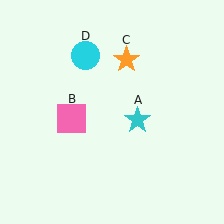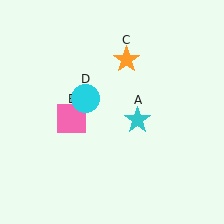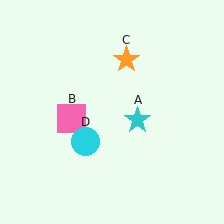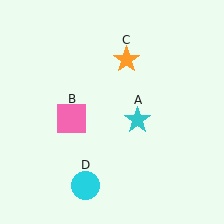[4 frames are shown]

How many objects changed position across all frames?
1 object changed position: cyan circle (object D).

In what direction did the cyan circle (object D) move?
The cyan circle (object D) moved down.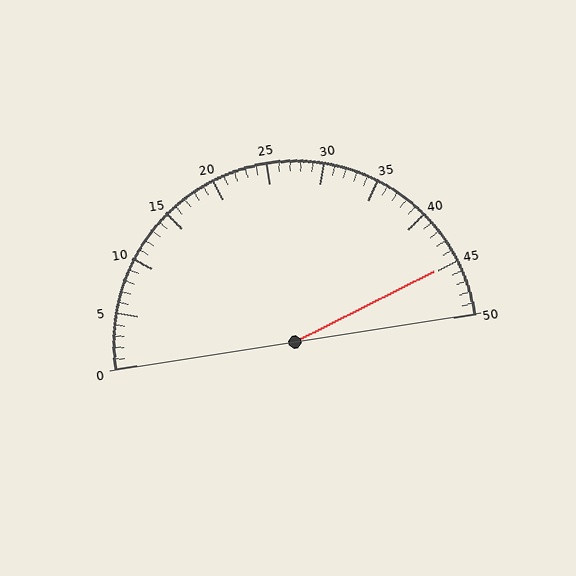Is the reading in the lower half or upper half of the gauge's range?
The reading is in the upper half of the range (0 to 50).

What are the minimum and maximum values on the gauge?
The gauge ranges from 0 to 50.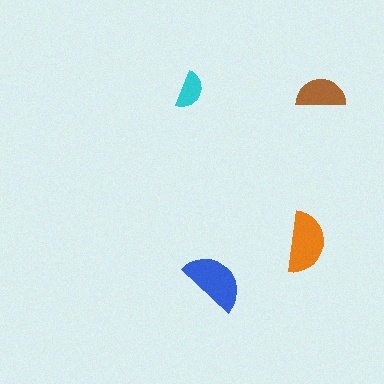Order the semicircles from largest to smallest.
the blue one, the orange one, the brown one, the cyan one.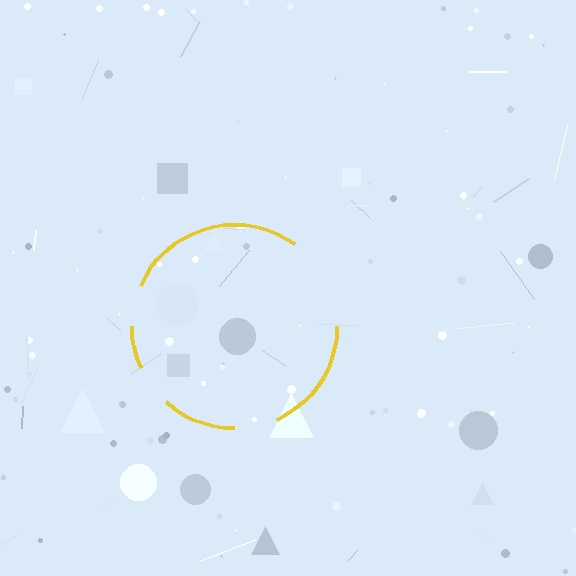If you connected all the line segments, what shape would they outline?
They would outline a circle.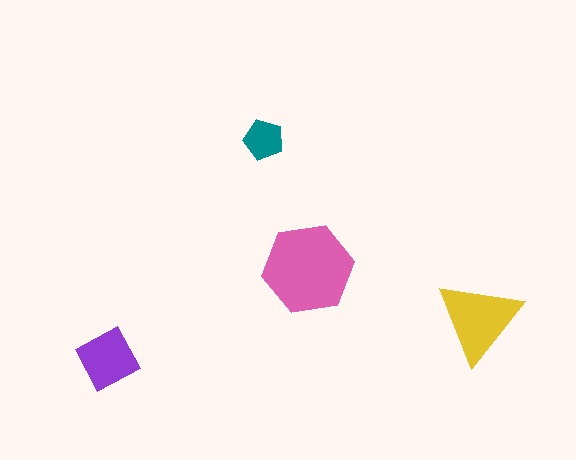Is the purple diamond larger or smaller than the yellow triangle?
Smaller.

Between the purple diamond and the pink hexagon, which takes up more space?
The pink hexagon.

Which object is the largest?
The pink hexagon.